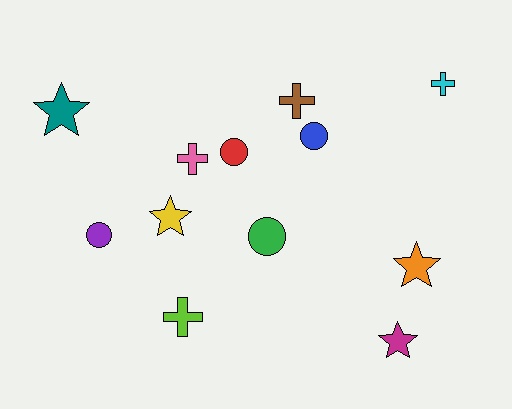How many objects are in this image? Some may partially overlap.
There are 12 objects.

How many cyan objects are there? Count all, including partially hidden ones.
There is 1 cyan object.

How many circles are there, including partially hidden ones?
There are 4 circles.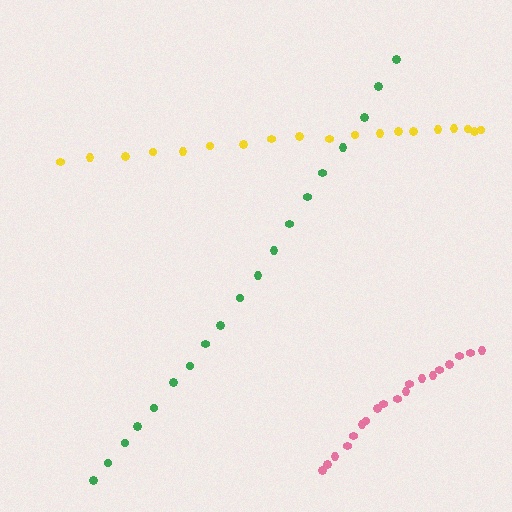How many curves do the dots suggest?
There are 3 distinct paths.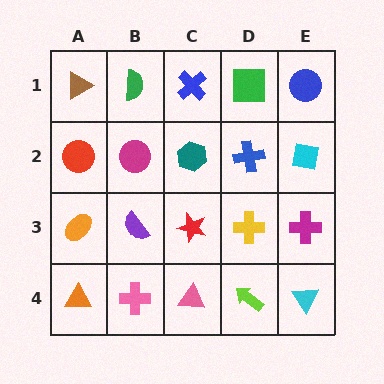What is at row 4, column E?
A cyan triangle.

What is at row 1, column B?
A green semicircle.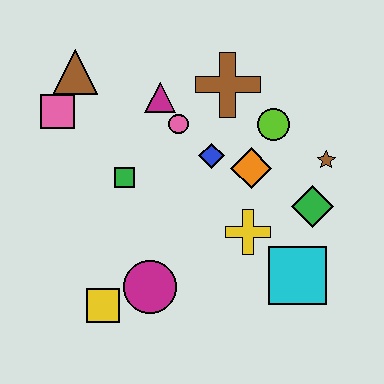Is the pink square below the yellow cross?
No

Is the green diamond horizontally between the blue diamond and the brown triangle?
No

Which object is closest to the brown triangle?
The pink square is closest to the brown triangle.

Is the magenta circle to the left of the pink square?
No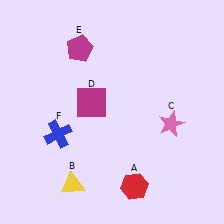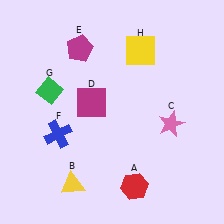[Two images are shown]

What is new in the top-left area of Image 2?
A green diamond (G) was added in the top-left area of Image 2.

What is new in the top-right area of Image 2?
A yellow square (H) was added in the top-right area of Image 2.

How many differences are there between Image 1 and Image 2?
There are 2 differences between the two images.